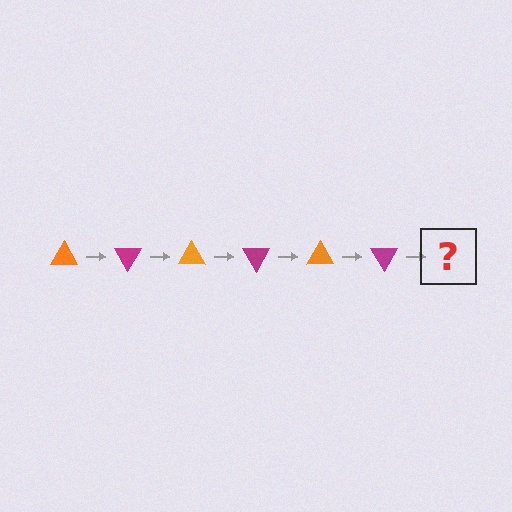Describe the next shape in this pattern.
It should be an orange triangle, rotated 360 degrees from the start.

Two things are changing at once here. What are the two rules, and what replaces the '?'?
The two rules are that it rotates 60 degrees each step and the color cycles through orange and magenta. The '?' should be an orange triangle, rotated 360 degrees from the start.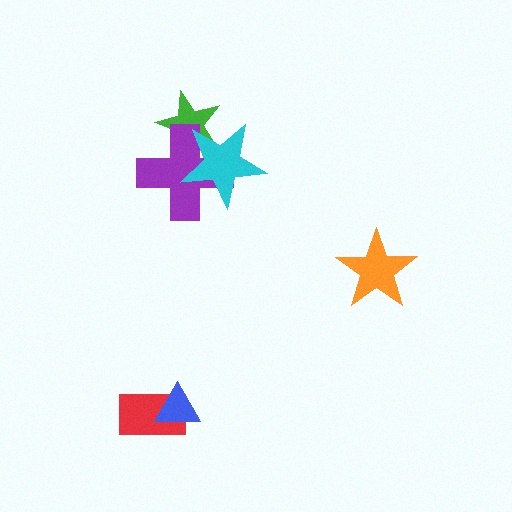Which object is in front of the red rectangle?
The blue triangle is in front of the red rectangle.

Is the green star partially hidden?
Yes, it is partially covered by another shape.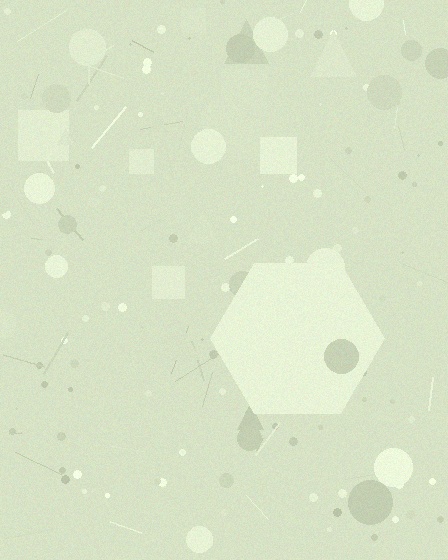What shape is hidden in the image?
A hexagon is hidden in the image.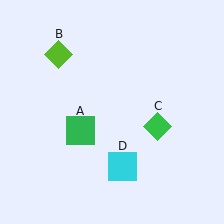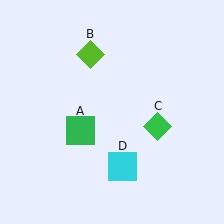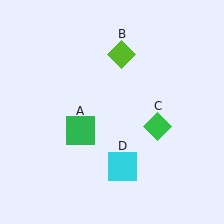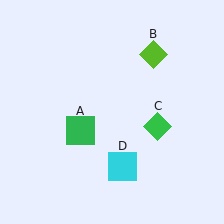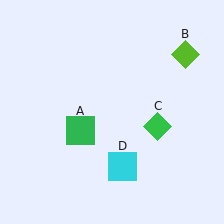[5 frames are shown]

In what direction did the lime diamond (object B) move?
The lime diamond (object B) moved right.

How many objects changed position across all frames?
1 object changed position: lime diamond (object B).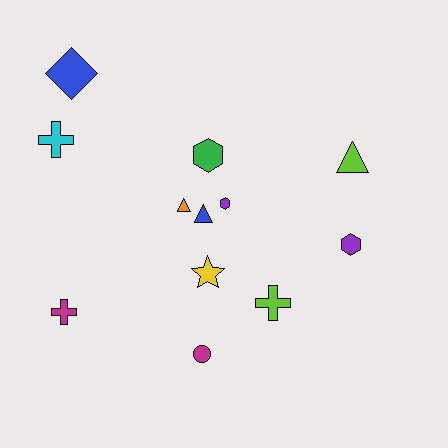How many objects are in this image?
There are 12 objects.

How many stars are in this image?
There is 1 star.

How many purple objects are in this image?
There are 2 purple objects.